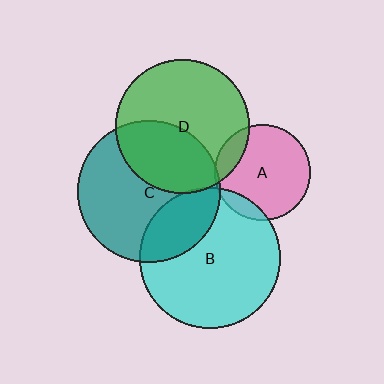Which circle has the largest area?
Circle C (teal).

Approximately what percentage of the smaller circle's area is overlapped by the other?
Approximately 5%.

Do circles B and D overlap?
Yes.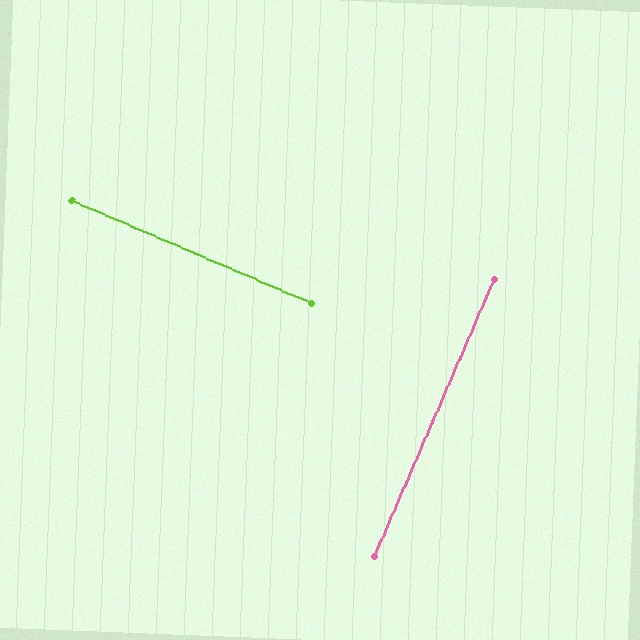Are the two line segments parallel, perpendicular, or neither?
Perpendicular — they meet at approximately 90°.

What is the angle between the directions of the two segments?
Approximately 90 degrees.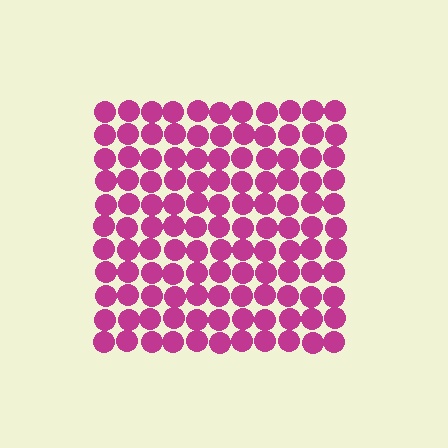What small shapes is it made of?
It is made of small circles.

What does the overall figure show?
The overall figure shows a square.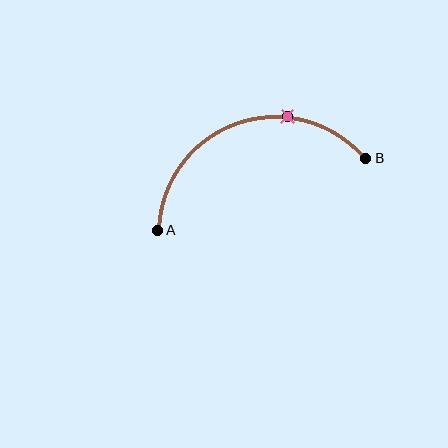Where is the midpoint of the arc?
The arc midpoint is the point on the curve farthest from the straight line joining A and B. It sits above that line.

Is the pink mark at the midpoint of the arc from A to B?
No. The pink mark lies on the arc but is closer to endpoint B. The arc midpoint would be at the point on the curve equidistant along the arc from both A and B.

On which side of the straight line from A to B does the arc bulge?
The arc bulges above the straight line connecting A and B.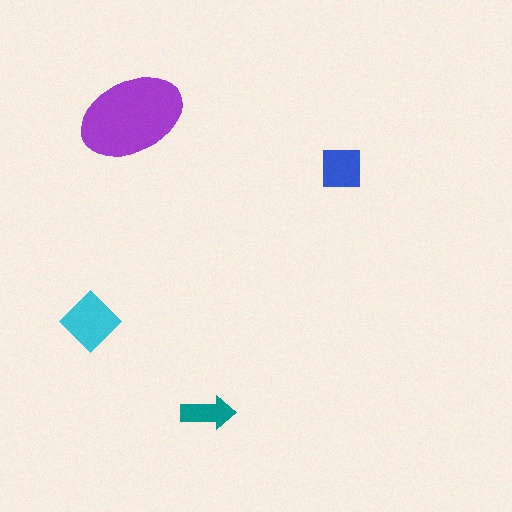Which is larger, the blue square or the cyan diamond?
The cyan diamond.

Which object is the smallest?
The teal arrow.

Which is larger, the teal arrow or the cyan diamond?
The cyan diamond.